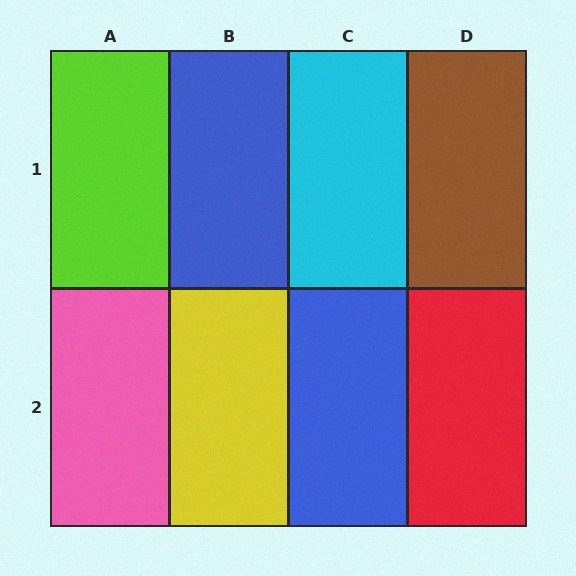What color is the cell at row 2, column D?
Red.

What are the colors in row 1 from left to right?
Lime, blue, cyan, brown.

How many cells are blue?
2 cells are blue.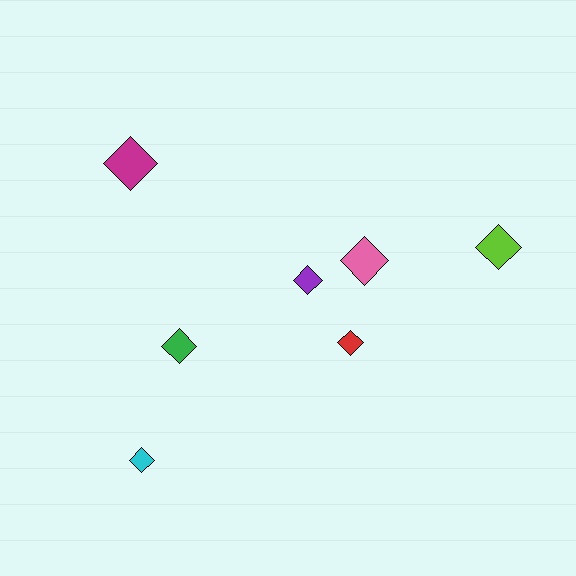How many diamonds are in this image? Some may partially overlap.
There are 7 diamonds.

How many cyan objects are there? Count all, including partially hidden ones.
There is 1 cyan object.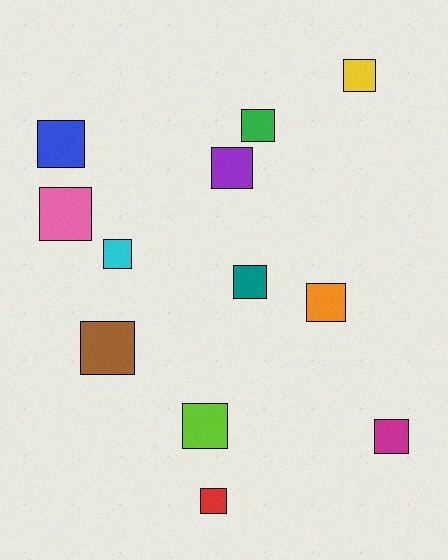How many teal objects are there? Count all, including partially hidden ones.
There is 1 teal object.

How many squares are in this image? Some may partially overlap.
There are 12 squares.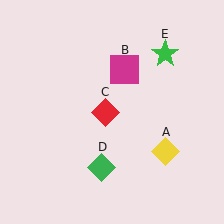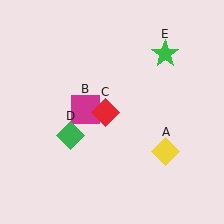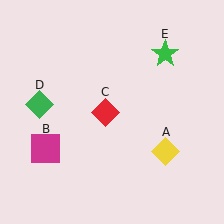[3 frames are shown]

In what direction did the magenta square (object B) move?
The magenta square (object B) moved down and to the left.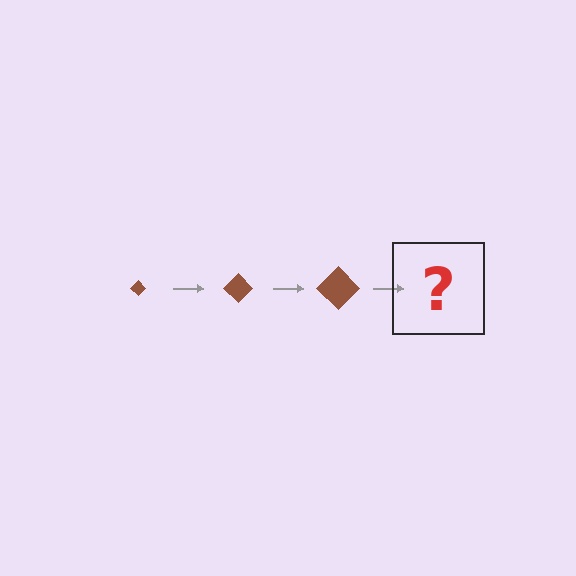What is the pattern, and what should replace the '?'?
The pattern is that the diamond gets progressively larger each step. The '?' should be a brown diamond, larger than the previous one.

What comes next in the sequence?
The next element should be a brown diamond, larger than the previous one.